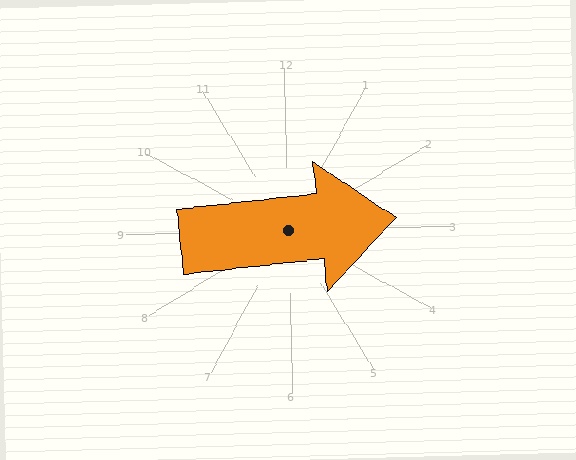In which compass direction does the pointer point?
East.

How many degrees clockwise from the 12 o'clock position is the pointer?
Approximately 85 degrees.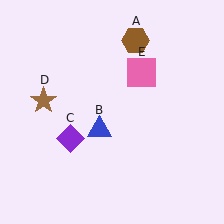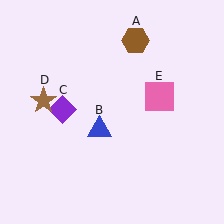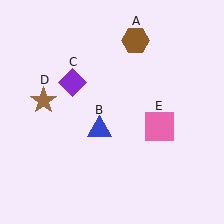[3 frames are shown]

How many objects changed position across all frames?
2 objects changed position: purple diamond (object C), pink square (object E).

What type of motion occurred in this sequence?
The purple diamond (object C), pink square (object E) rotated clockwise around the center of the scene.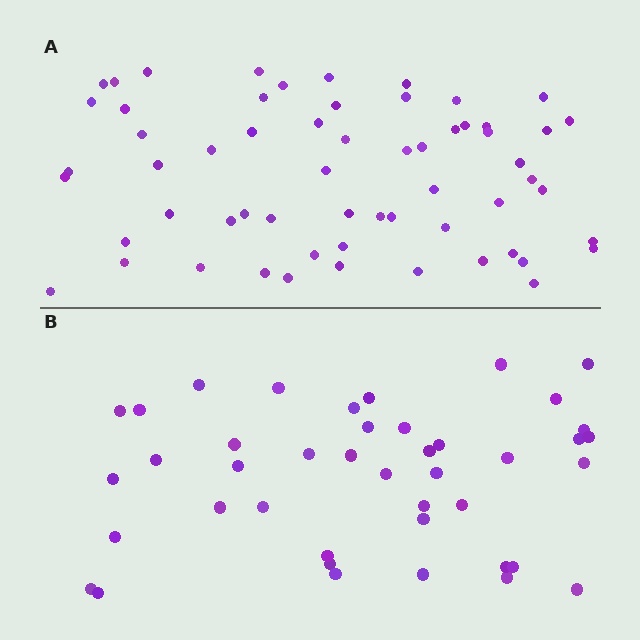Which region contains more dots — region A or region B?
Region A (the top region) has more dots.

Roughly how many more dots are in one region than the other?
Region A has approximately 20 more dots than region B.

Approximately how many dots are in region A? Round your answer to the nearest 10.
About 60 dots.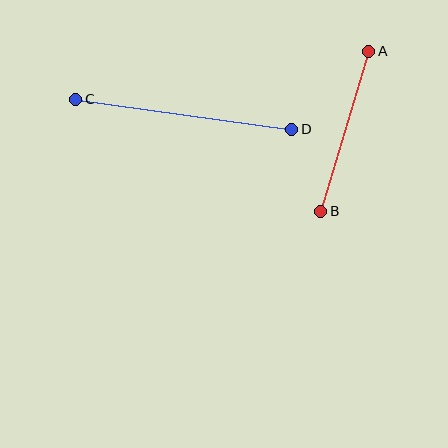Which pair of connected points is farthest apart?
Points C and D are farthest apart.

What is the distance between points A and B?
The distance is approximately 167 pixels.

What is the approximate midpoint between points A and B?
The midpoint is at approximately (345, 131) pixels.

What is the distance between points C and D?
The distance is approximately 218 pixels.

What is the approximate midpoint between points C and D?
The midpoint is at approximately (184, 114) pixels.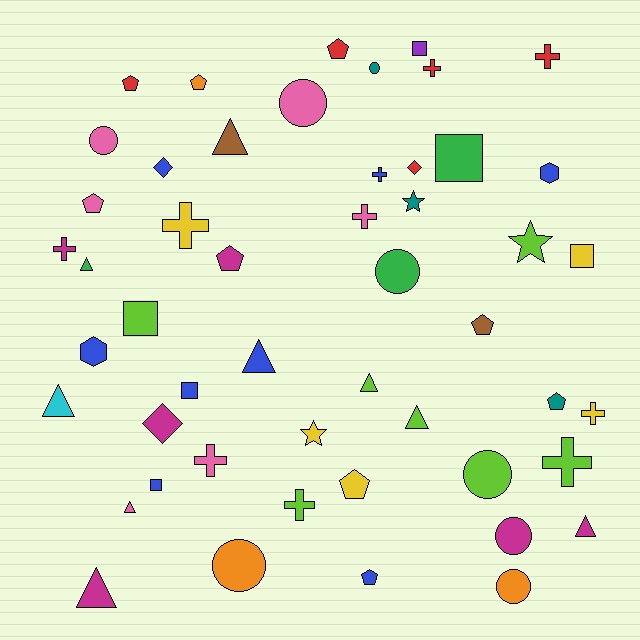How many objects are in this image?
There are 50 objects.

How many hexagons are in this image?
There are 2 hexagons.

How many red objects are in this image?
There are 5 red objects.